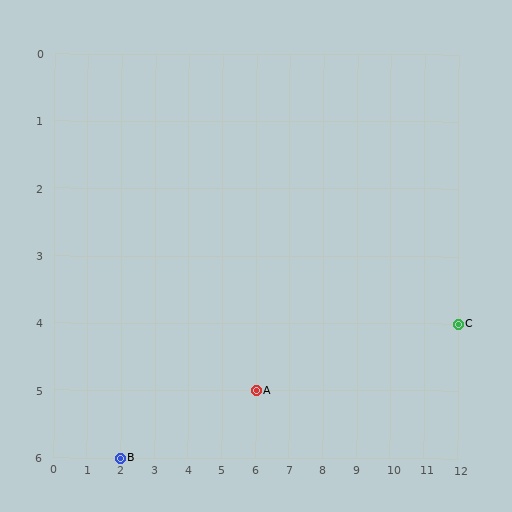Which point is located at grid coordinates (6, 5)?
Point A is at (6, 5).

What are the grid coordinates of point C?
Point C is at grid coordinates (12, 4).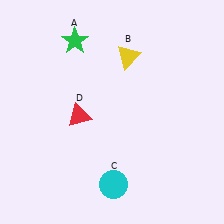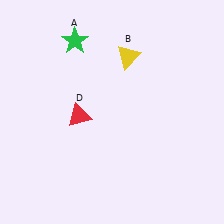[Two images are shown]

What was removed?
The cyan circle (C) was removed in Image 2.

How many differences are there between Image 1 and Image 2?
There is 1 difference between the two images.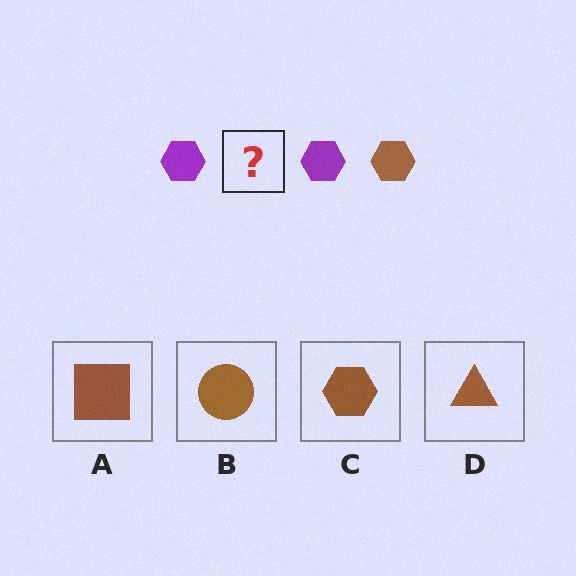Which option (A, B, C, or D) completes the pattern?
C.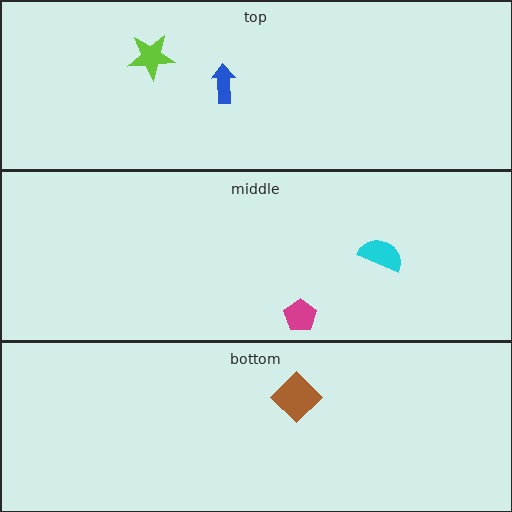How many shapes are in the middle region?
2.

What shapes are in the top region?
The blue arrow, the lime star.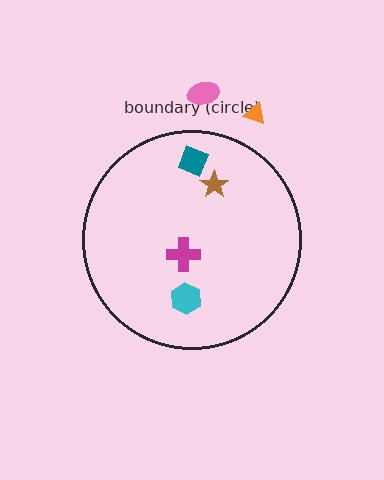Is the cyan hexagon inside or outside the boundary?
Inside.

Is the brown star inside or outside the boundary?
Inside.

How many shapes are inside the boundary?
4 inside, 2 outside.